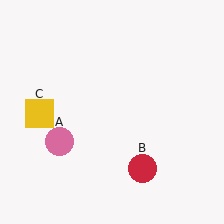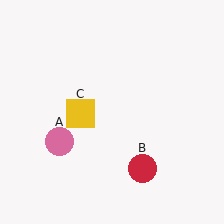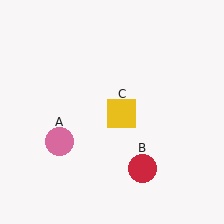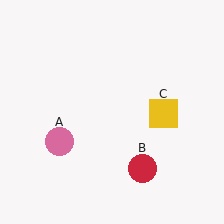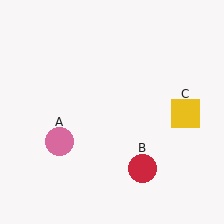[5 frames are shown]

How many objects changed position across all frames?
1 object changed position: yellow square (object C).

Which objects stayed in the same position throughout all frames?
Pink circle (object A) and red circle (object B) remained stationary.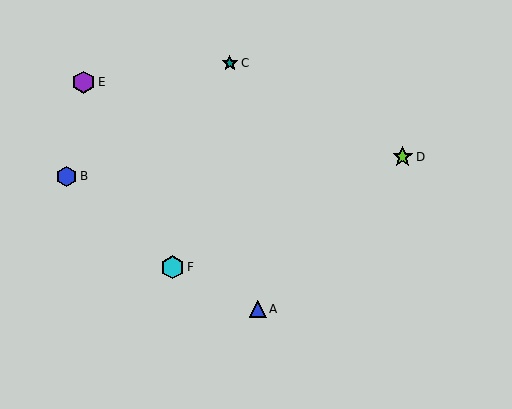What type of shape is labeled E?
Shape E is a purple hexagon.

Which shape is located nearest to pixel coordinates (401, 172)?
The lime star (labeled D) at (403, 157) is nearest to that location.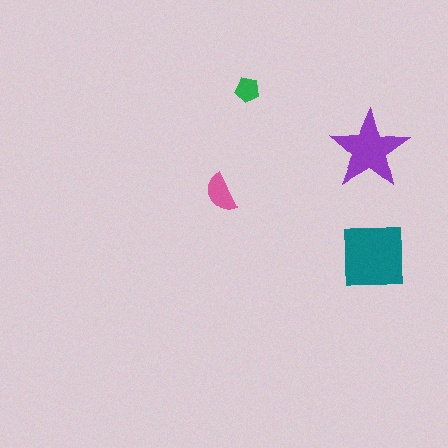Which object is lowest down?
The teal square is bottommost.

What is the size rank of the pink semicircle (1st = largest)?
3rd.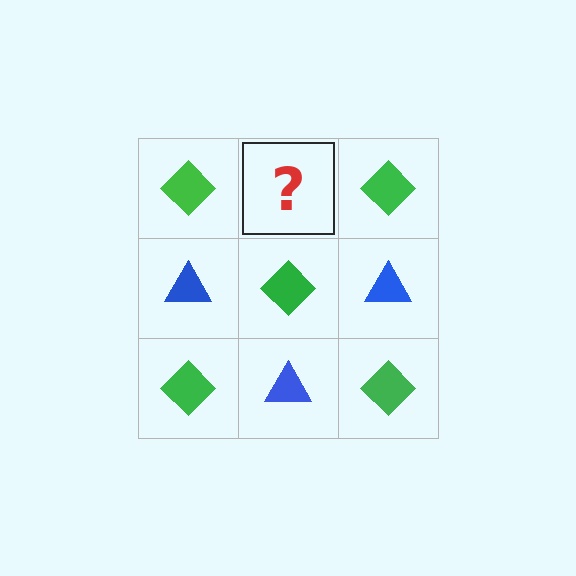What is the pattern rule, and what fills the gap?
The rule is that it alternates green diamond and blue triangle in a checkerboard pattern. The gap should be filled with a blue triangle.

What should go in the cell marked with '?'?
The missing cell should contain a blue triangle.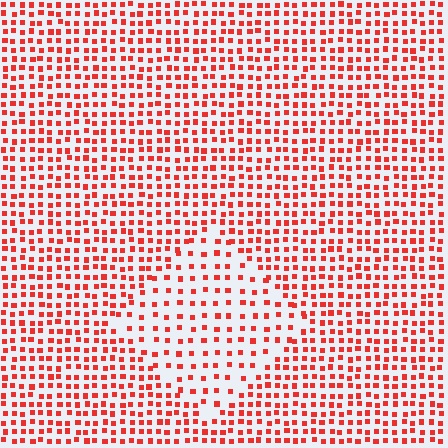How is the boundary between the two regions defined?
The boundary is defined by a change in element density (approximately 1.9x ratio). All elements are the same color, size, and shape.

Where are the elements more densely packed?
The elements are more densely packed outside the diamond boundary.